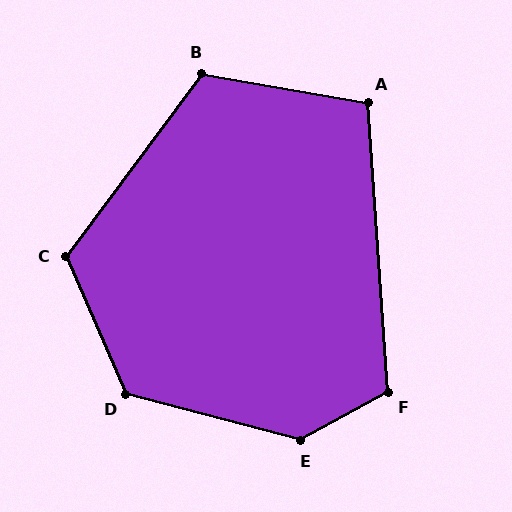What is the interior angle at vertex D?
Approximately 128 degrees (obtuse).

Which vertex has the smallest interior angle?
A, at approximately 104 degrees.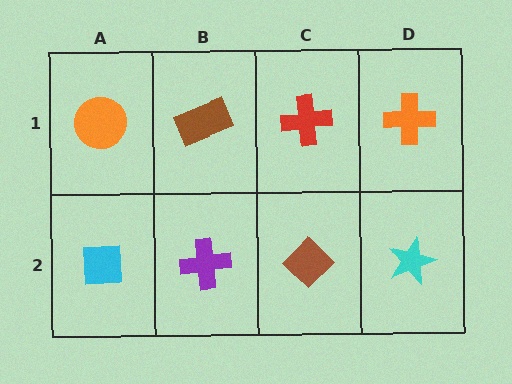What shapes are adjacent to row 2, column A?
An orange circle (row 1, column A), a purple cross (row 2, column B).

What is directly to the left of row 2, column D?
A brown diamond.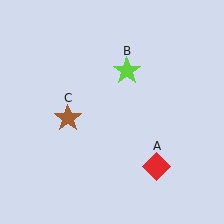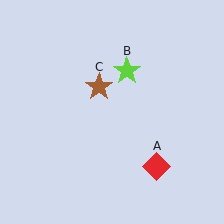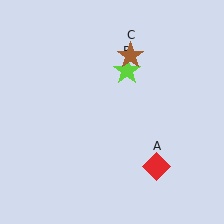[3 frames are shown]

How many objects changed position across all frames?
1 object changed position: brown star (object C).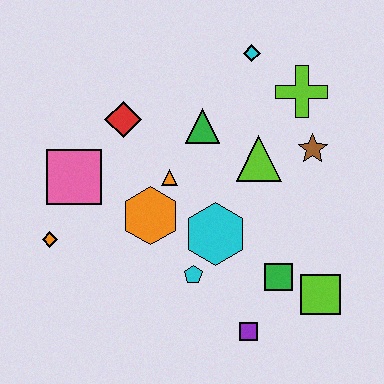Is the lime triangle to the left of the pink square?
No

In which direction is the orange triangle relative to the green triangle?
The orange triangle is below the green triangle.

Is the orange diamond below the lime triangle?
Yes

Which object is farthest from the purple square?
The cyan diamond is farthest from the purple square.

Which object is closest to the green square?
The lime square is closest to the green square.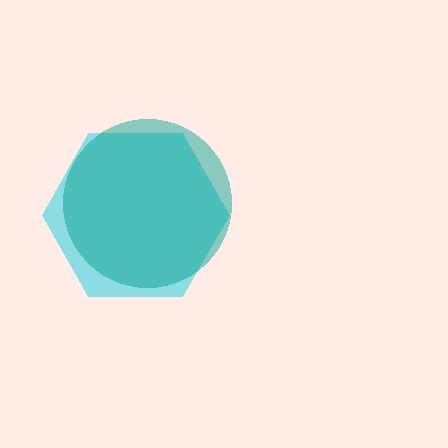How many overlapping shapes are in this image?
There are 2 overlapping shapes in the image.